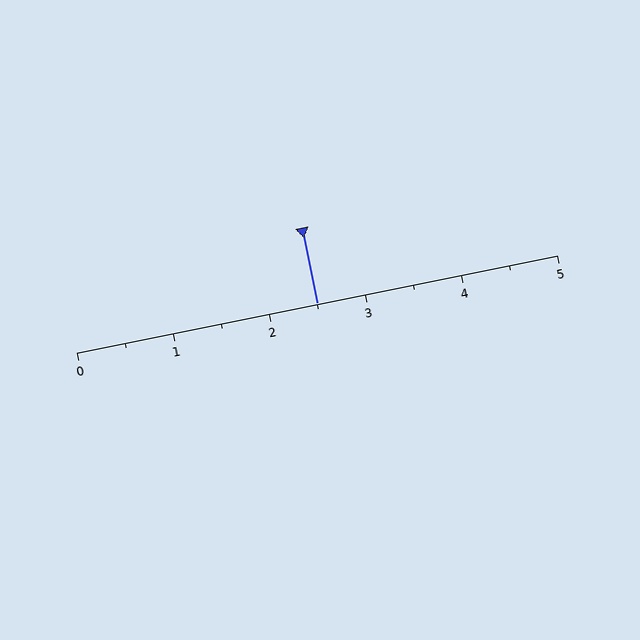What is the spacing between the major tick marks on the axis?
The major ticks are spaced 1 apart.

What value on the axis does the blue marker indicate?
The marker indicates approximately 2.5.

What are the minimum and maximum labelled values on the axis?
The axis runs from 0 to 5.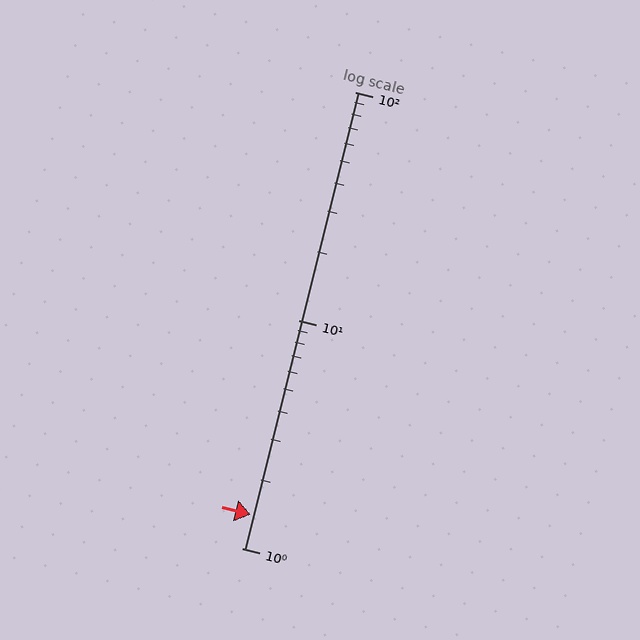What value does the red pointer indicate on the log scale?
The pointer indicates approximately 1.4.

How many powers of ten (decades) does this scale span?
The scale spans 2 decades, from 1 to 100.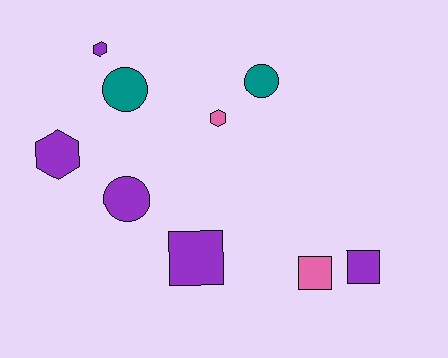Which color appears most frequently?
Purple, with 5 objects.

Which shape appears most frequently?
Hexagon, with 3 objects.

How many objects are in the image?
There are 9 objects.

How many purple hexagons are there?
There are 2 purple hexagons.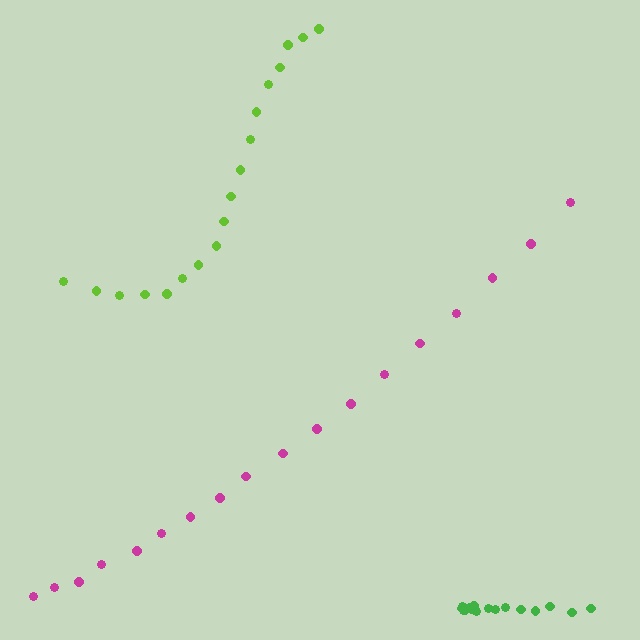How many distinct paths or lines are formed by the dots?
There are 3 distinct paths.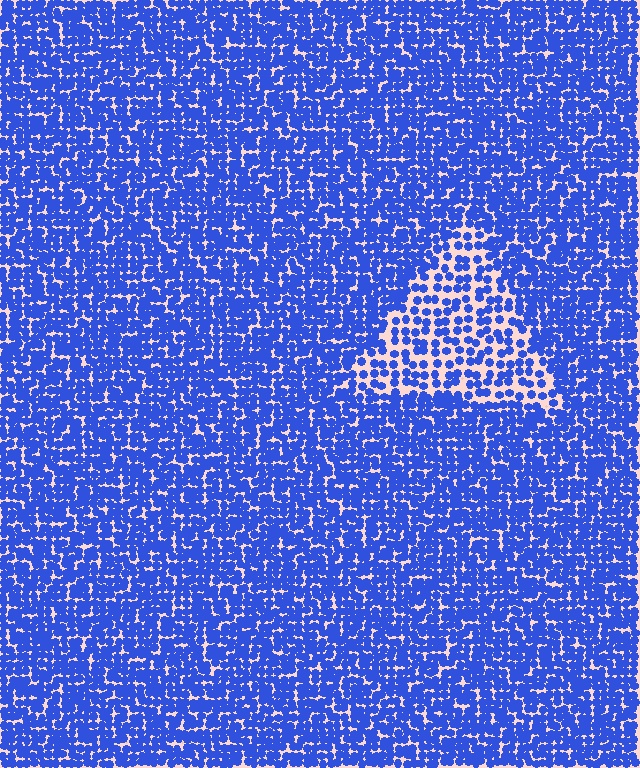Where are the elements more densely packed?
The elements are more densely packed outside the triangle boundary.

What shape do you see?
I see a triangle.